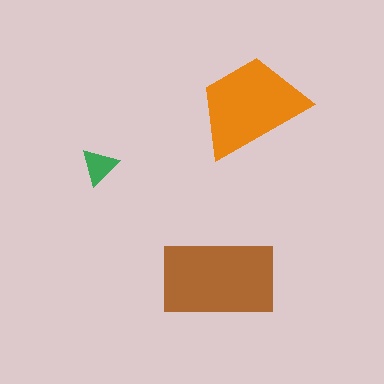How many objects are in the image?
There are 3 objects in the image.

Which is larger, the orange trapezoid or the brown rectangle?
The brown rectangle.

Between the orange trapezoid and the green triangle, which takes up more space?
The orange trapezoid.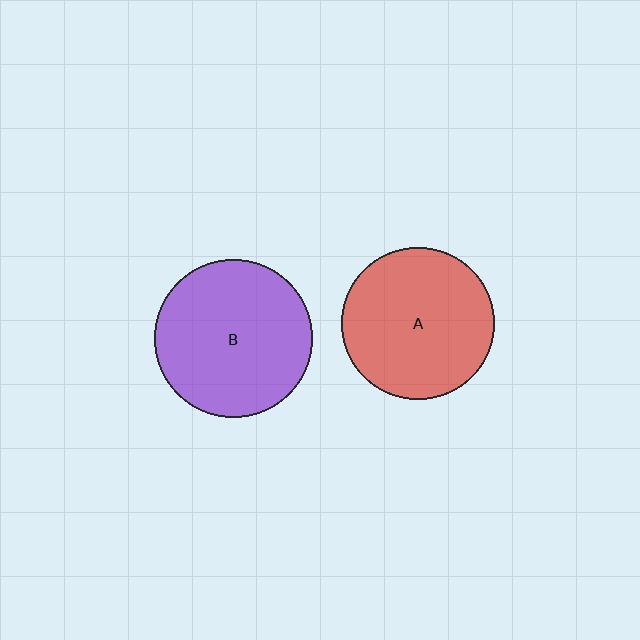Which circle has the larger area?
Circle B (purple).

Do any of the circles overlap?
No, none of the circles overlap.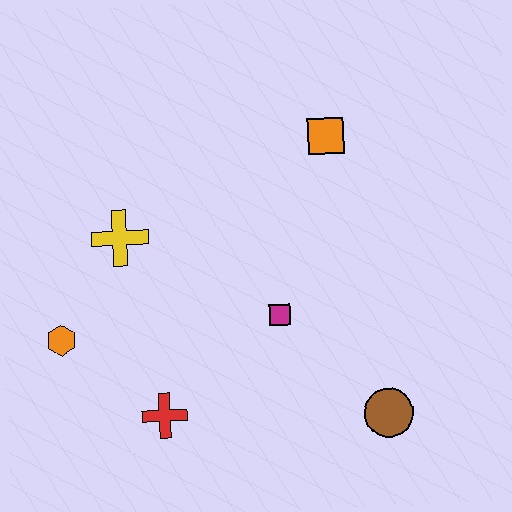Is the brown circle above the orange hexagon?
No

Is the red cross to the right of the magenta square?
No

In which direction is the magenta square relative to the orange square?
The magenta square is below the orange square.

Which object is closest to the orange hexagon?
The yellow cross is closest to the orange hexagon.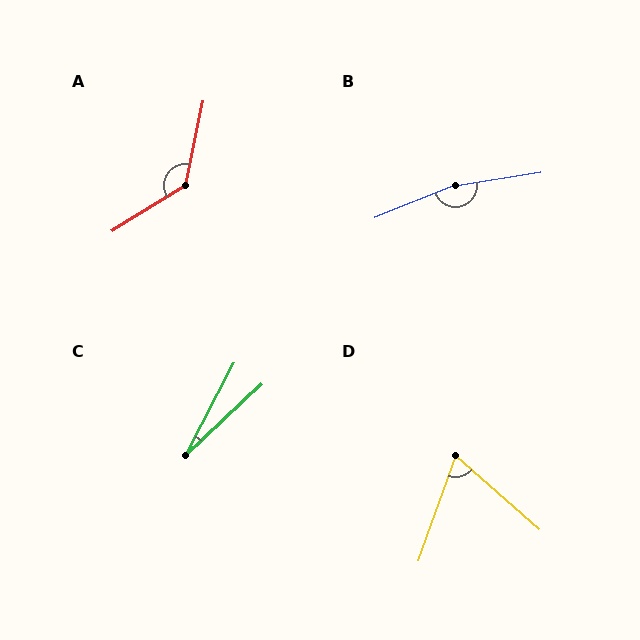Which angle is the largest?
B, at approximately 167 degrees.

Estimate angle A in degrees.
Approximately 133 degrees.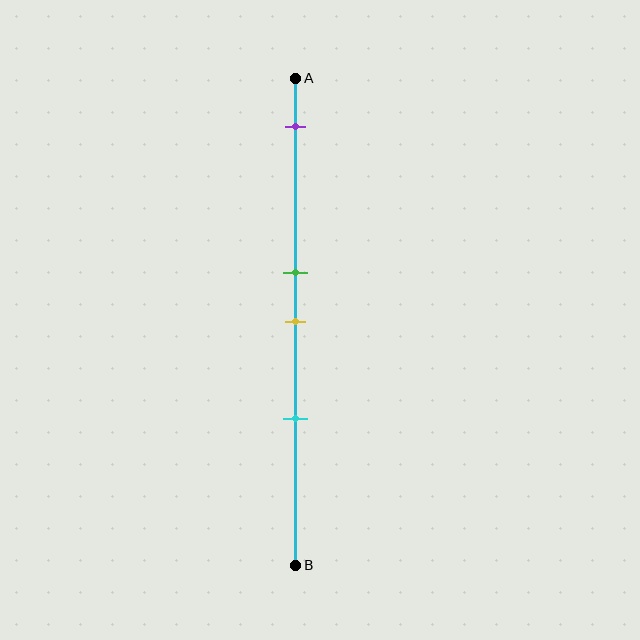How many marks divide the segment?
There are 4 marks dividing the segment.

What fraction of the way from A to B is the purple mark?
The purple mark is approximately 10% (0.1) of the way from A to B.